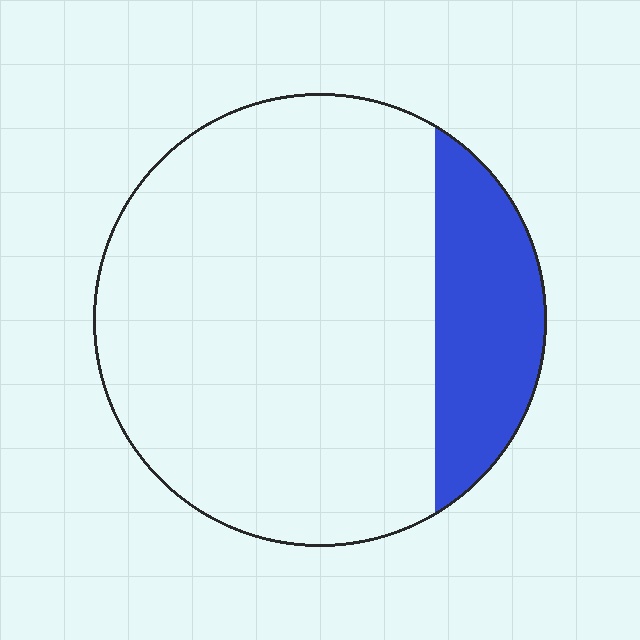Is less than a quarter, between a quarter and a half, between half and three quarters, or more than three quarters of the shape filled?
Less than a quarter.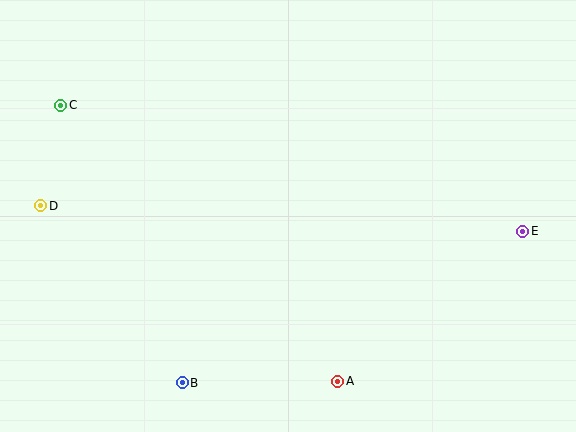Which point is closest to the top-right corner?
Point E is closest to the top-right corner.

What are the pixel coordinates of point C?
Point C is at (61, 105).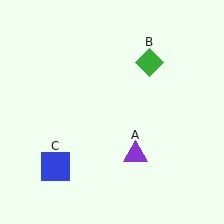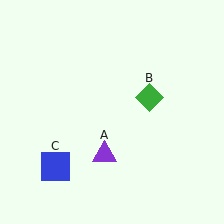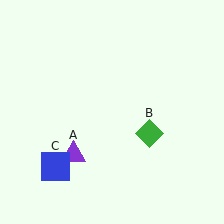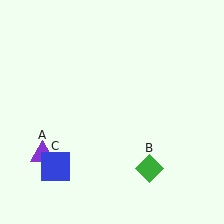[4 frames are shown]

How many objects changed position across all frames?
2 objects changed position: purple triangle (object A), green diamond (object B).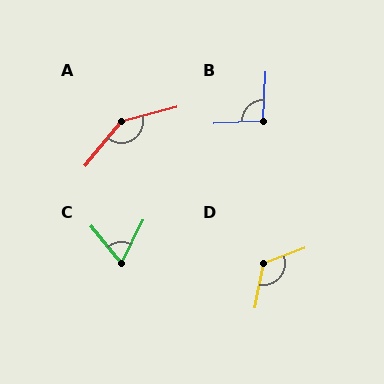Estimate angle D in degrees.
Approximately 122 degrees.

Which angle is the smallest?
C, at approximately 65 degrees.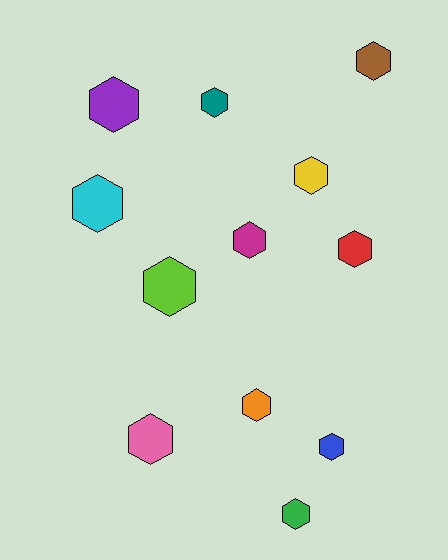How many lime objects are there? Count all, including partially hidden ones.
There is 1 lime object.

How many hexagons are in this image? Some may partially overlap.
There are 12 hexagons.